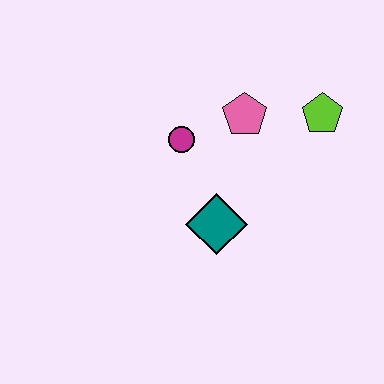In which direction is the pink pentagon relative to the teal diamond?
The pink pentagon is above the teal diamond.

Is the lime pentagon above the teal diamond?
Yes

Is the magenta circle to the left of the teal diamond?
Yes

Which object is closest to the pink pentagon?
The magenta circle is closest to the pink pentagon.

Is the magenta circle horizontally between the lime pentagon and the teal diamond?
No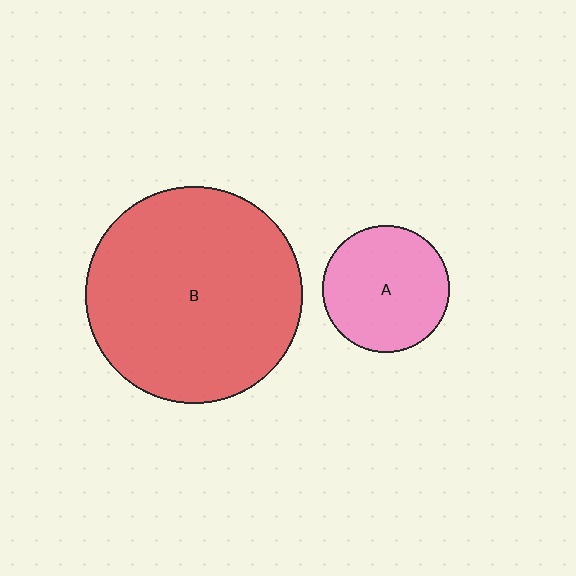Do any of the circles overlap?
No, none of the circles overlap.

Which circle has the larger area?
Circle B (red).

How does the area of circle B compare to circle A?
Approximately 2.9 times.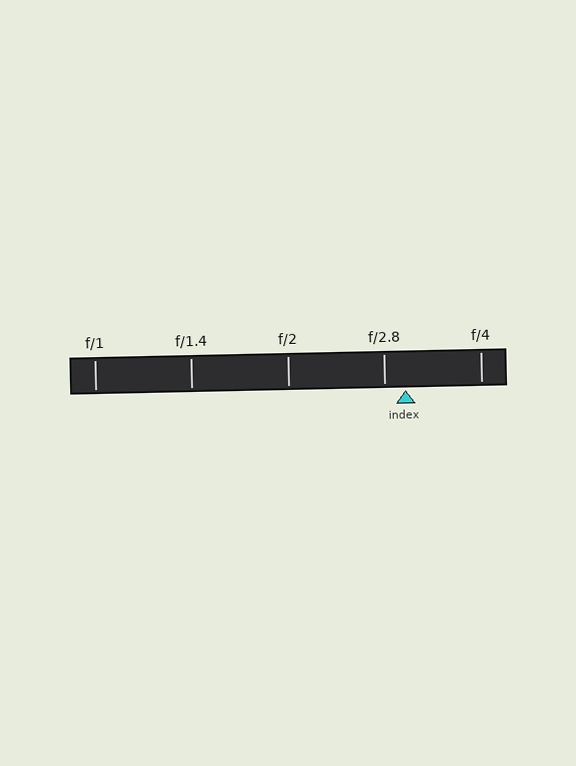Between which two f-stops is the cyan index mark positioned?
The index mark is between f/2.8 and f/4.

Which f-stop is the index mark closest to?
The index mark is closest to f/2.8.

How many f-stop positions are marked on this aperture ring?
There are 5 f-stop positions marked.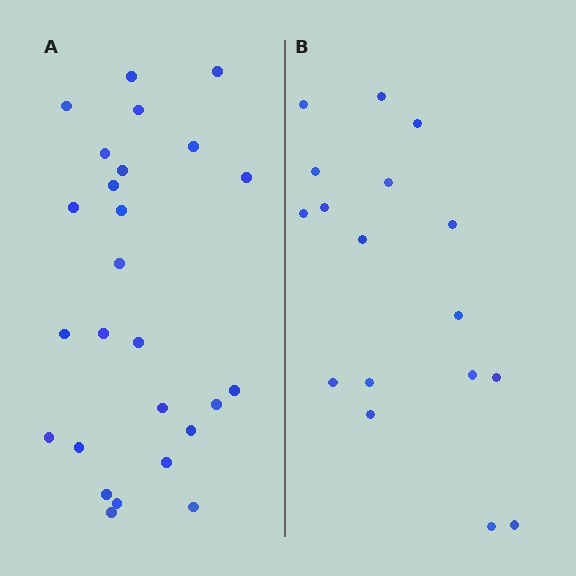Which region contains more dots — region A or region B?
Region A (the left region) has more dots.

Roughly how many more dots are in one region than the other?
Region A has roughly 8 or so more dots than region B.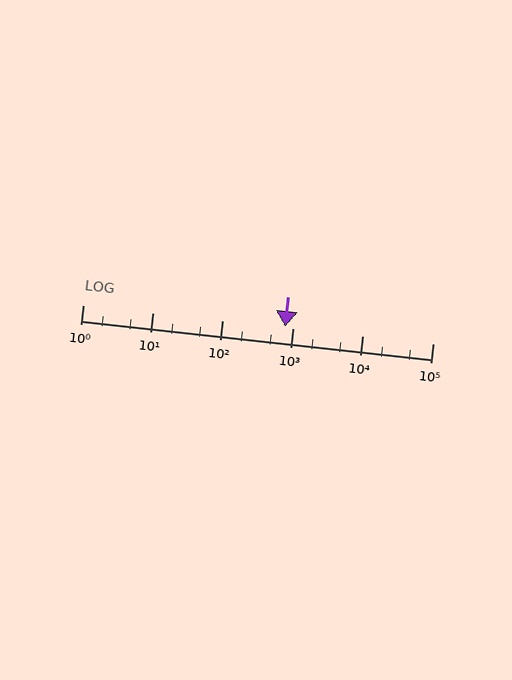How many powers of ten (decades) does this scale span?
The scale spans 5 decades, from 1 to 100000.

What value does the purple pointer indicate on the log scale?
The pointer indicates approximately 780.